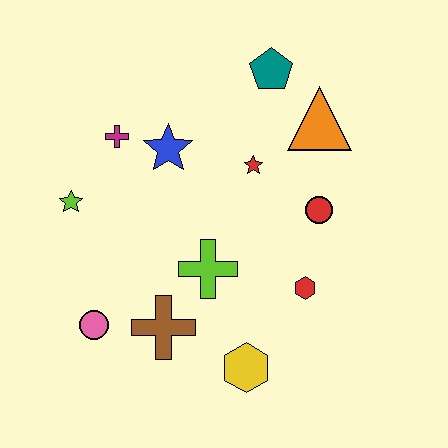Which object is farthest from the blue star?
The yellow hexagon is farthest from the blue star.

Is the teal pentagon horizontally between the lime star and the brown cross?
No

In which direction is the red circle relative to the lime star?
The red circle is to the right of the lime star.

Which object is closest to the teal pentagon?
The orange triangle is closest to the teal pentagon.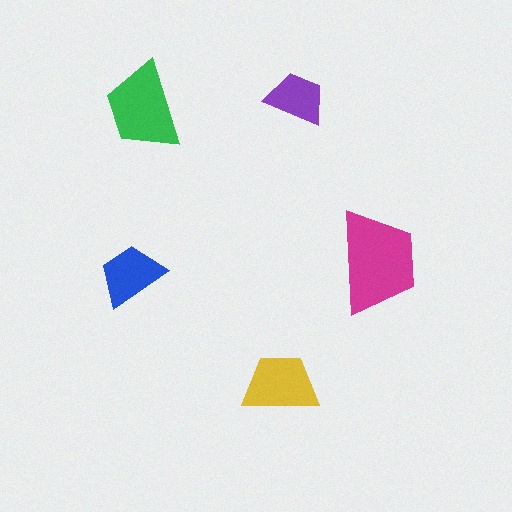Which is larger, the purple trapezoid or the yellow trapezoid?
The yellow one.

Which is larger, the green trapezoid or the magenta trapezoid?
The magenta one.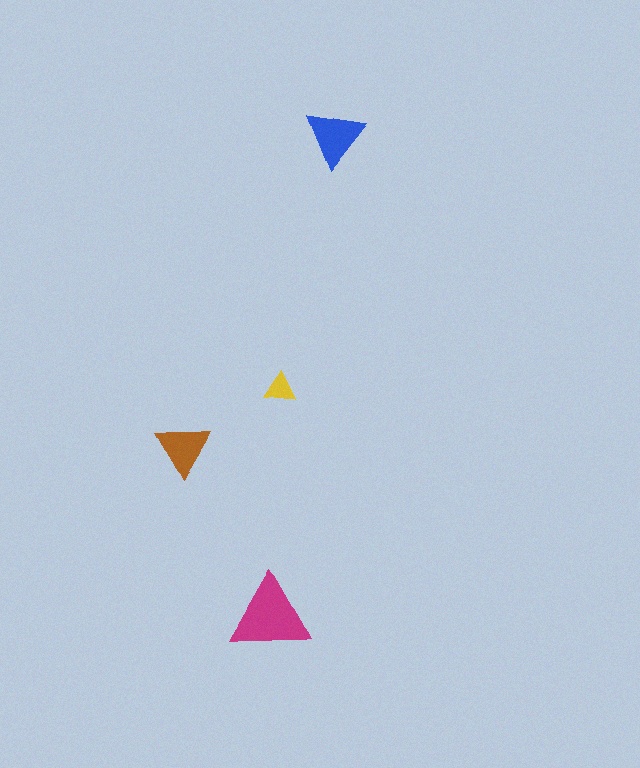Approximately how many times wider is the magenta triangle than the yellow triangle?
About 2.5 times wider.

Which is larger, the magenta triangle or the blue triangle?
The magenta one.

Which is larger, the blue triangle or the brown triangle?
The blue one.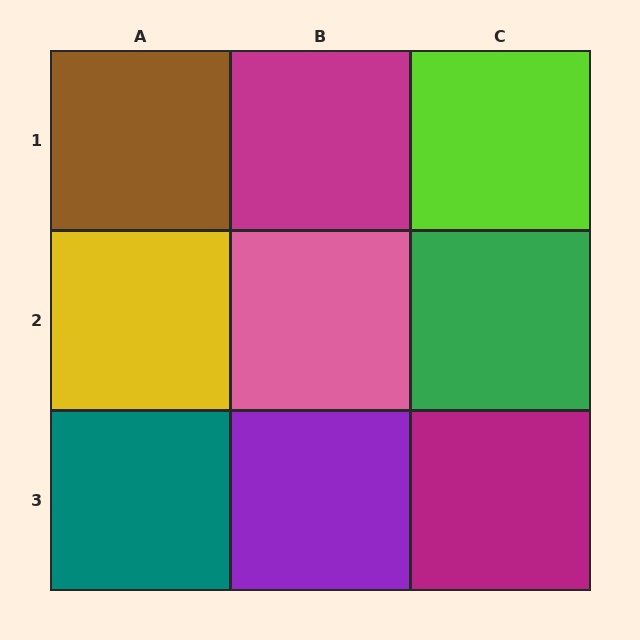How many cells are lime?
1 cell is lime.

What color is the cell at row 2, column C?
Green.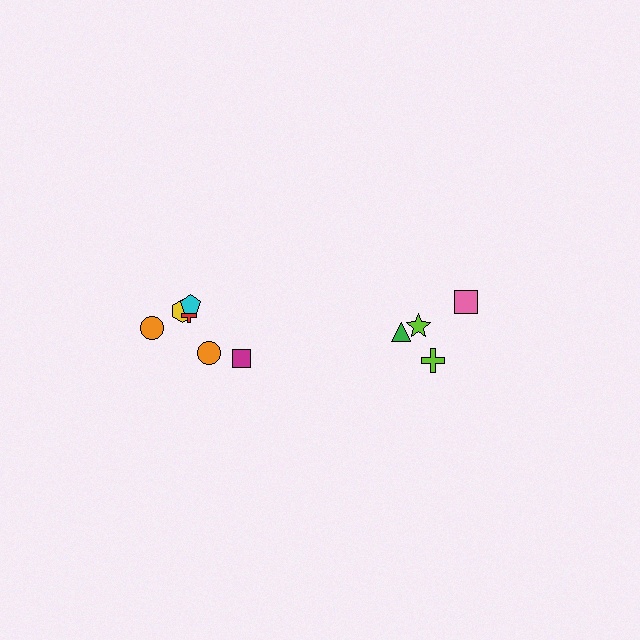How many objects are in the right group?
There are 4 objects.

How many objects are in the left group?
There are 6 objects.